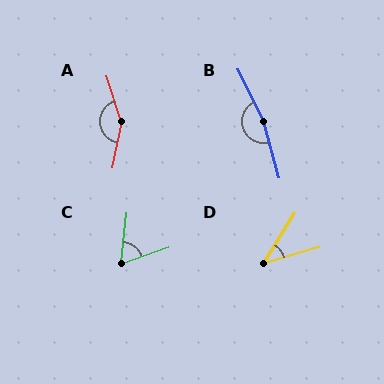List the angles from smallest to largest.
D (42°), C (64°), A (151°), B (169°).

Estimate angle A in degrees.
Approximately 151 degrees.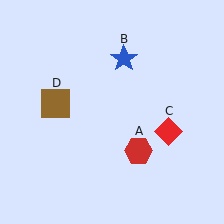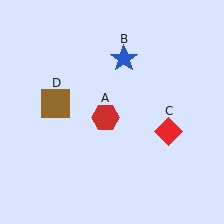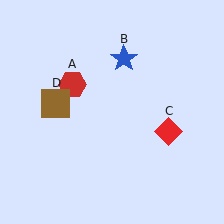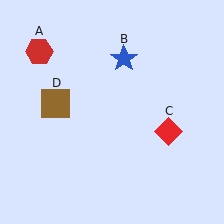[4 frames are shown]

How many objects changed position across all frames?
1 object changed position: red hexagon (object A).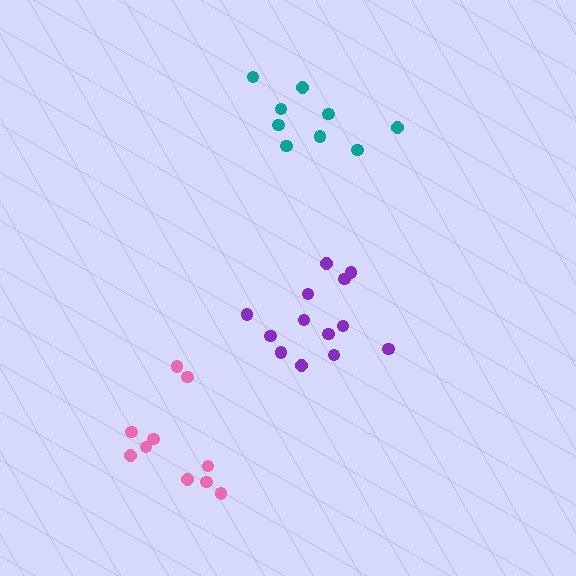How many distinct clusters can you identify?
There are 3 distinct clusters.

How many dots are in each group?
Group 1: 13 dots, Group 2: 9 dots, Group 3: 10 dots (32 total).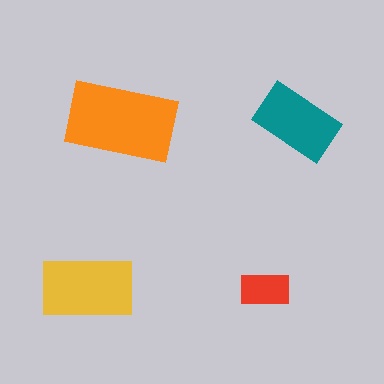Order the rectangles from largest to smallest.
the orange one, the yellow one, the teal one, the red one.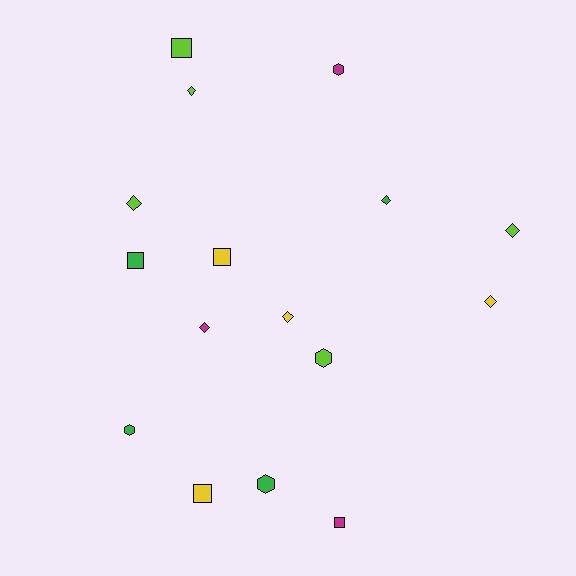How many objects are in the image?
There are 16 objects.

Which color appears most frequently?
Lime, with 5 objects.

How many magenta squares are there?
There is 1 magenta square.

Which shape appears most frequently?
Diamond, with 7 objects.